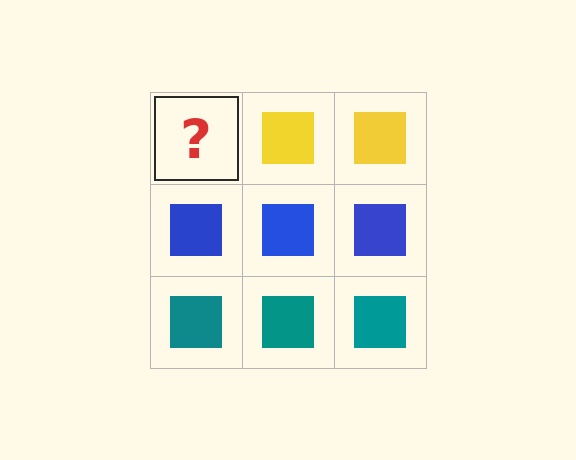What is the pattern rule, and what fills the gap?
The rule is that each row has a consistent color. The gap should be filled with a yellow square.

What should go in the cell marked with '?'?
The missing cell should contain a yellow square.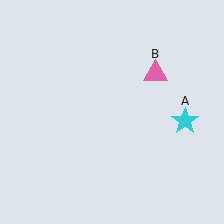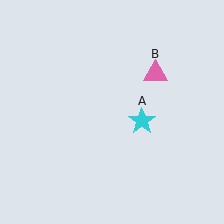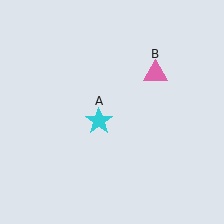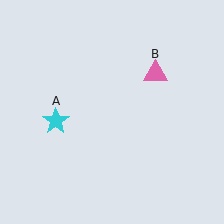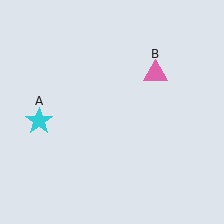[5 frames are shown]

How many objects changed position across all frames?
1 object changed position: cyan star (object A).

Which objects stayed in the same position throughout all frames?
Pink triangle (object B) remained stationary.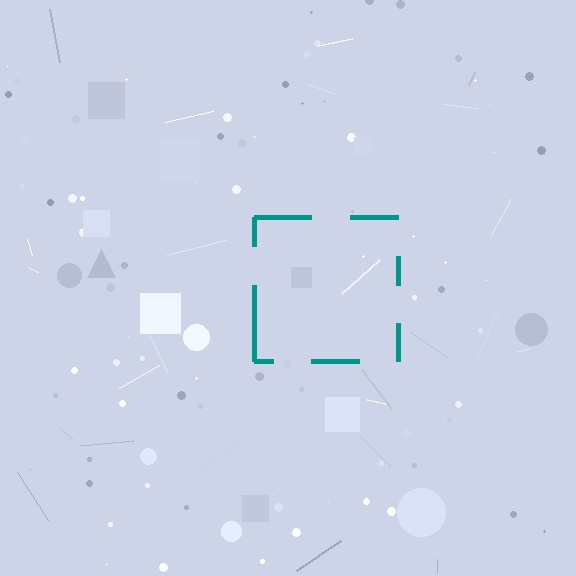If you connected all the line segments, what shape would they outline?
They would outline a square.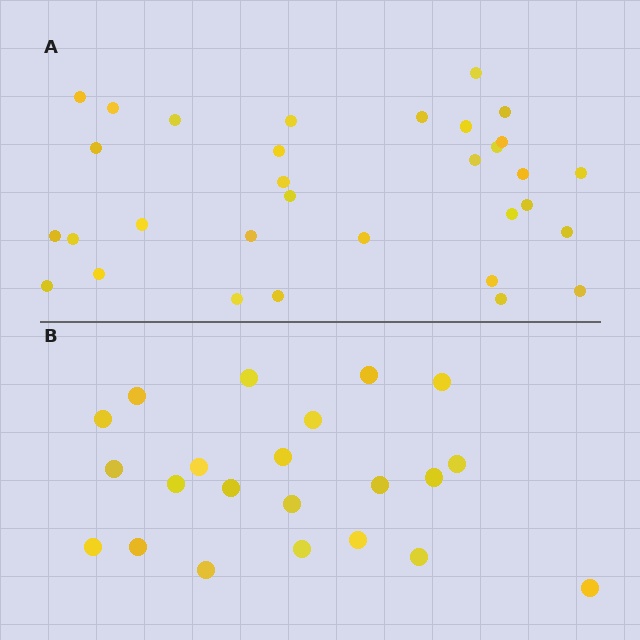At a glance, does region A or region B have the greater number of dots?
Region A (the top region) has more dots.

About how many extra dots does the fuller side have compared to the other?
Region A has roughly 10 or so more dots than region B.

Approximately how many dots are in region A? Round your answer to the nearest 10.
About 30 dots. (The exact count is 32, which rounds to 30.)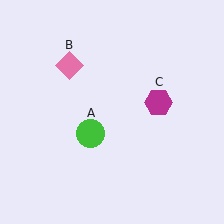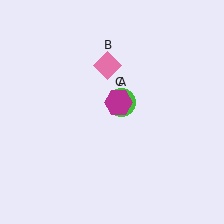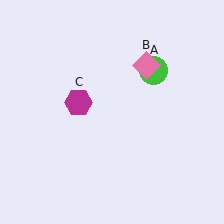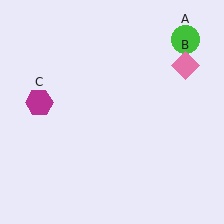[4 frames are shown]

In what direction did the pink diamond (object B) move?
The pink diamond (object B) moved right.